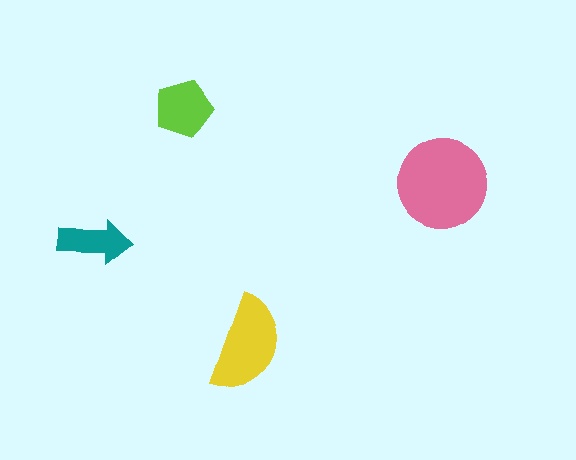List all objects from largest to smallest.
The pink circle, the yellow semicircle, the lime pentagon, the teal arrow.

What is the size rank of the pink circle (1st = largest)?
1st.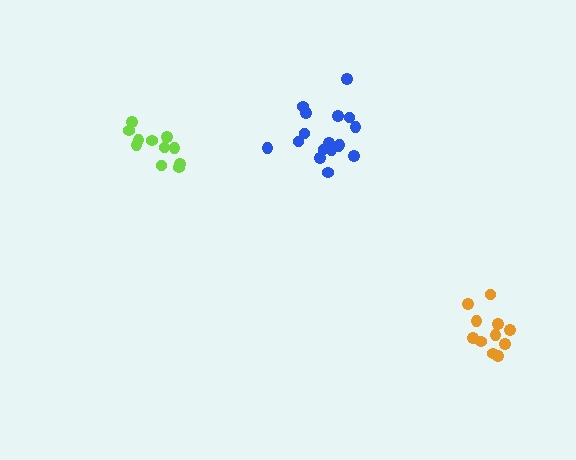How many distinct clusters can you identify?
There are 3 distinct clusters.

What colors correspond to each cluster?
The clusters are colored: orange, blue, lime.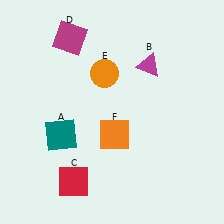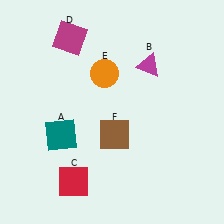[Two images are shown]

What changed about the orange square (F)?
In Image 1, F is orange. In Image 2, it changed to brown.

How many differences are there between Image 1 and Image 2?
There is 1 difference between the two images.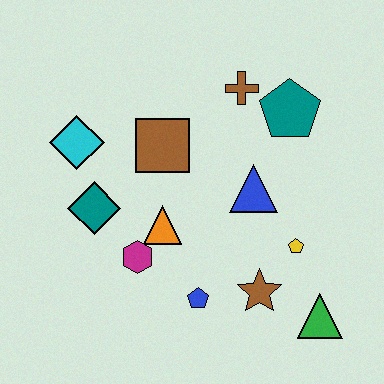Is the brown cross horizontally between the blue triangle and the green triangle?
No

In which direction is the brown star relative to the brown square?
The brown star is below the brown square.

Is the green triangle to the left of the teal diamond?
No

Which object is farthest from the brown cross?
The green triangle is farthest from the brown cross.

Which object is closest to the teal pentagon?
The brown cross is closest to the teal pentagon.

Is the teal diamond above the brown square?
No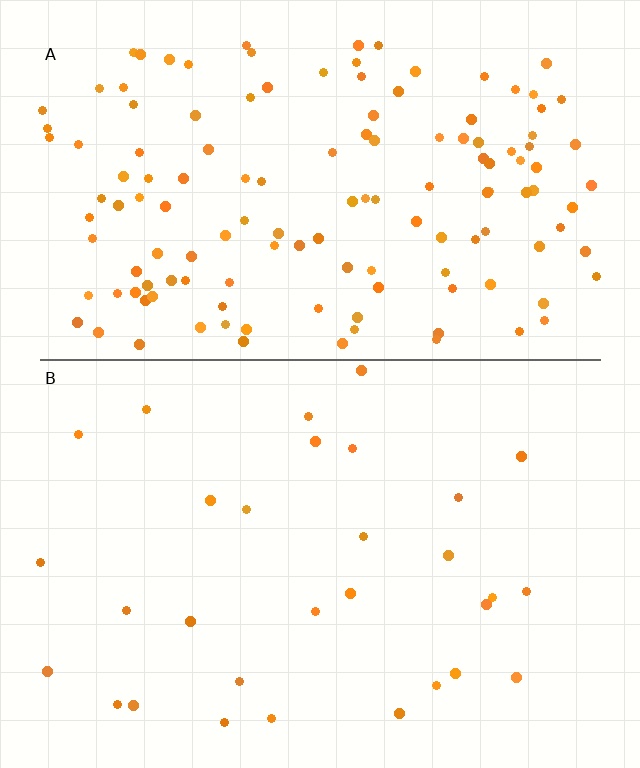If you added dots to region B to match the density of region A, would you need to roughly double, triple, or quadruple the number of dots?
Approximately quadruple.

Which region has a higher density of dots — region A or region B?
A (the top).